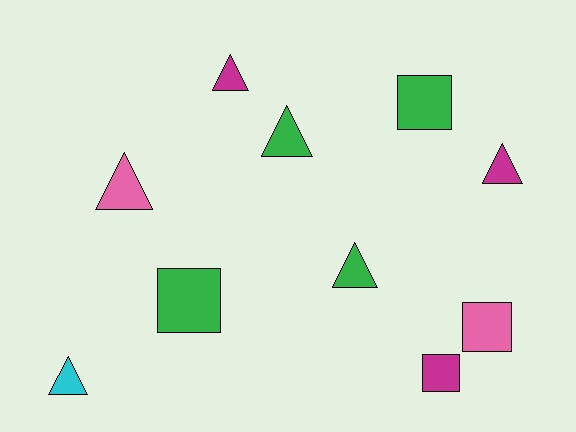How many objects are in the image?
There are 10 objects.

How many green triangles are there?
There are 2 green triangles.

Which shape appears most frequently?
Triangle, with 6 objects.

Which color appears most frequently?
Green, with 4 objects.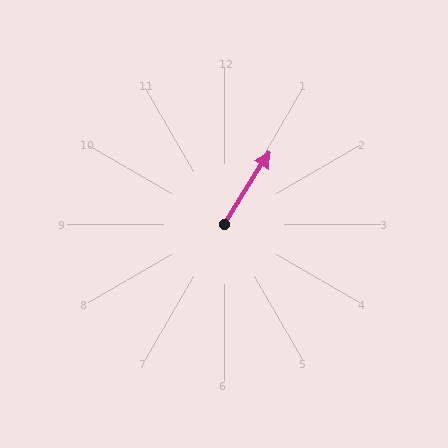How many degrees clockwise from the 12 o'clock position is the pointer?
Approximately 32 degrees.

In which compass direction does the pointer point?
Northeast.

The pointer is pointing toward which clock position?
Roughly 1 o'clock.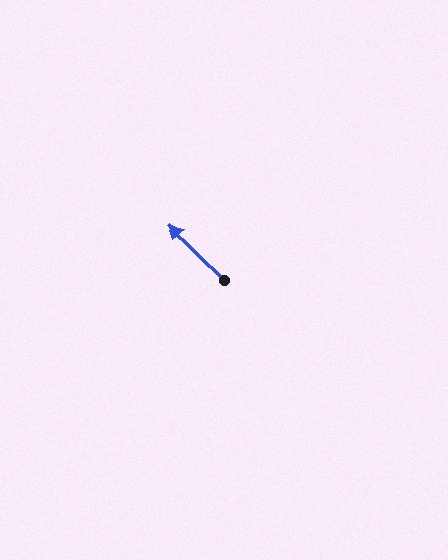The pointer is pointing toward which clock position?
Roughly 10 o'clock.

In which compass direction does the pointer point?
Northwest.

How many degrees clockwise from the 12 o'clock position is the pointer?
Approximately 314 degrees.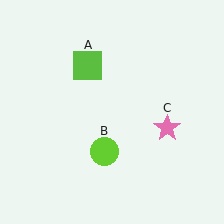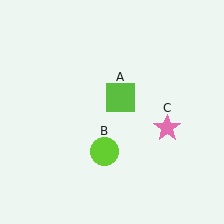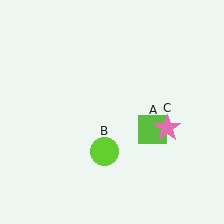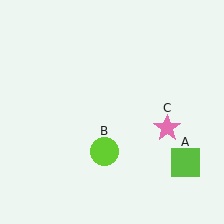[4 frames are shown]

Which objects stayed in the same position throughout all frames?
Lime circle (object B) and pink star (object C) remained stationary.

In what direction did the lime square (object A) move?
The lime square (object A) moved down and to the right.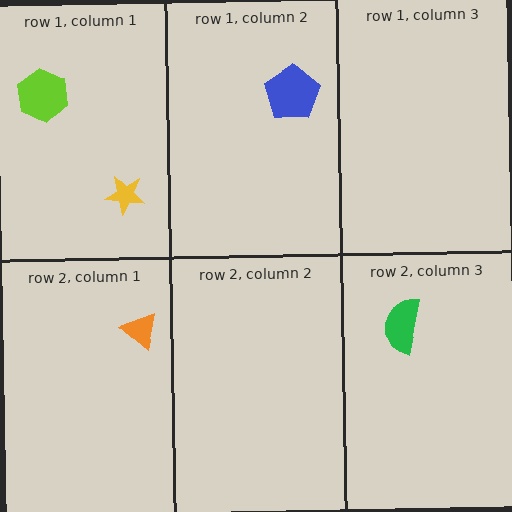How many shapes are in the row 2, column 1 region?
1.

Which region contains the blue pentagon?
The row 1, column 2 region.